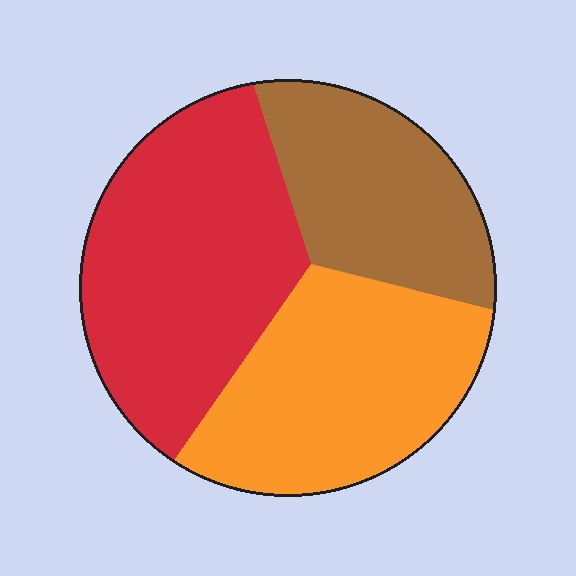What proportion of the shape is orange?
Orange takes up about one third (1/3) of the shape.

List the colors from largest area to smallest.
From largest to smallest: red, orange, brown.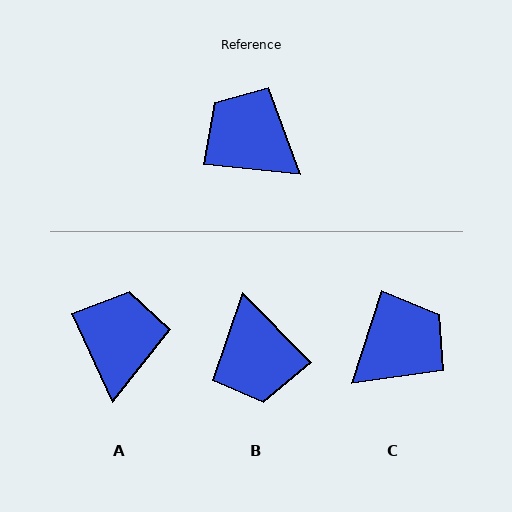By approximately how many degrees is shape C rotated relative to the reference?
Approximately 102 degrees clockwise.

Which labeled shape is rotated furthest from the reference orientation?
B, about 140 degrees away.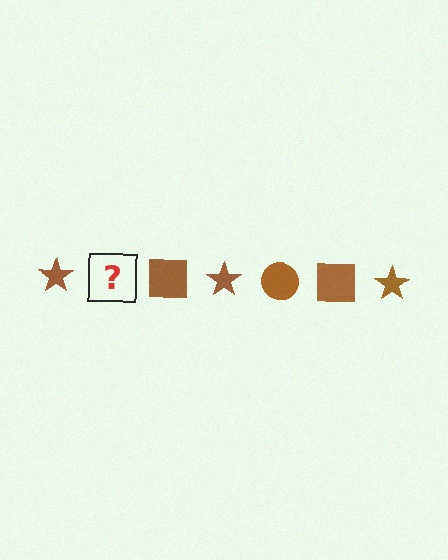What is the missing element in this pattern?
The missing element is a brown circle.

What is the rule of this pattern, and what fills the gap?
The rule is that the pattern cycles through star, circle, square shapes in brown. The gap should be filled with a brown circle.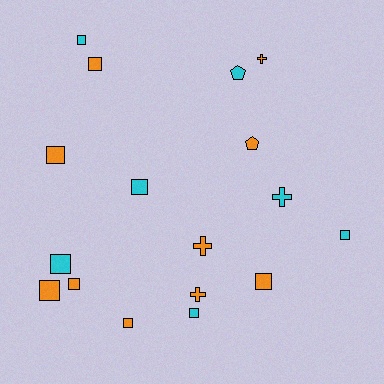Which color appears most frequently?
Orange, with 10 objects.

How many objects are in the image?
There are 17 objects.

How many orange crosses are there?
There are 3 orange crosses.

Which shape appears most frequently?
Square, with 11 objects.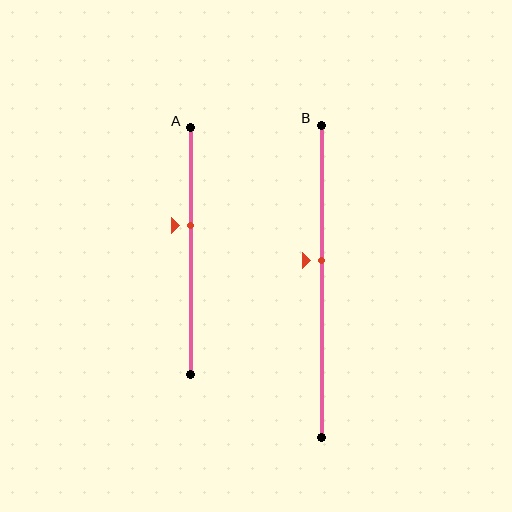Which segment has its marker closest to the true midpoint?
Segment B has its marker closest to the true midpoint.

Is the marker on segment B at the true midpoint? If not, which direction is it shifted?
No, the marker on segment B is shifted upward by about 7% of the segment length.